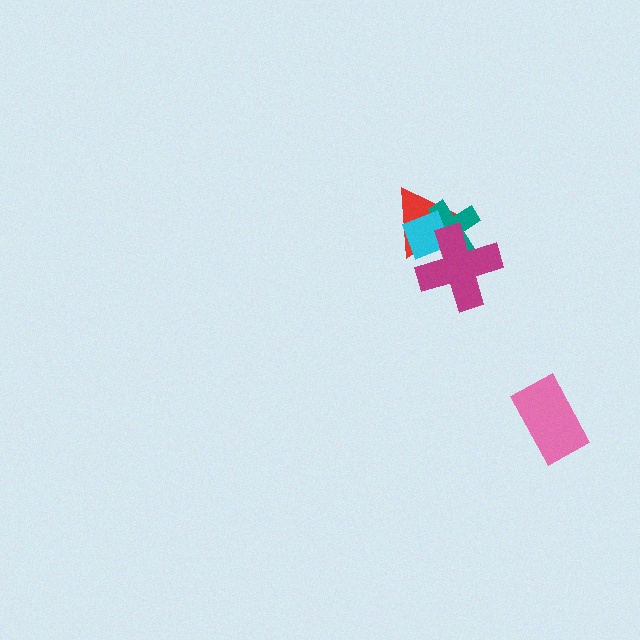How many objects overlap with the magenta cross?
3 objects overlap with the magenta cross.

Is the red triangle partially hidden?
Yes, it is partially covered by another shape.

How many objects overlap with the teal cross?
3 objects overlap with the teal cross.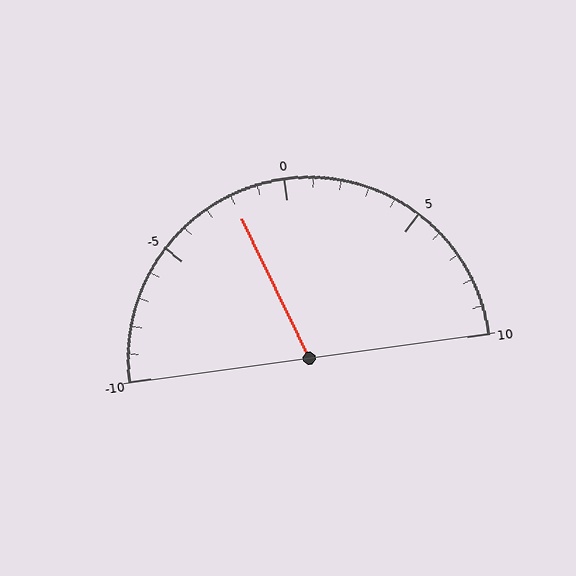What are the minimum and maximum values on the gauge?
The gauge ranges from -10 to 10.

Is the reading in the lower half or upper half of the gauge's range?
The reading is in the lower half of the range (-10 to 10).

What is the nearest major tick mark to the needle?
The nearest major tick mark is 0.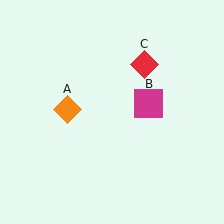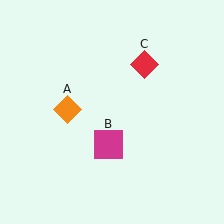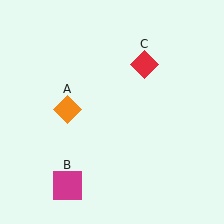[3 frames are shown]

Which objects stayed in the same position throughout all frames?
Orange diamond (object A) and red diamond (object C) remained stationary.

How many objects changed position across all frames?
1 object changed position: magenta square (object B).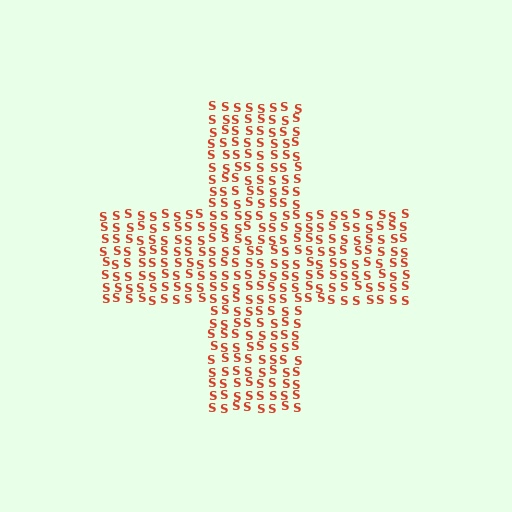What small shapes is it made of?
It is made of small letter S's.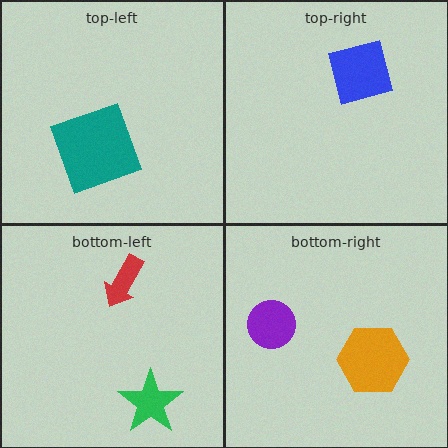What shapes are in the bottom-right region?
The purple circle, the orange hexagon.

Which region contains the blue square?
The top-right region.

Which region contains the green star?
The bottom-left region.